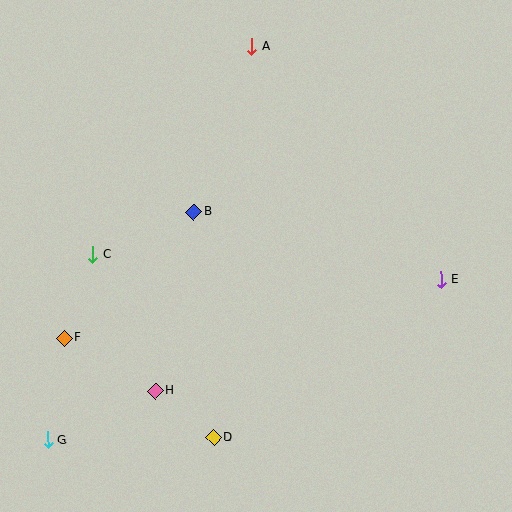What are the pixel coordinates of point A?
Point A is at (251, 46).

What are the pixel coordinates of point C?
Point C is at (92, 254).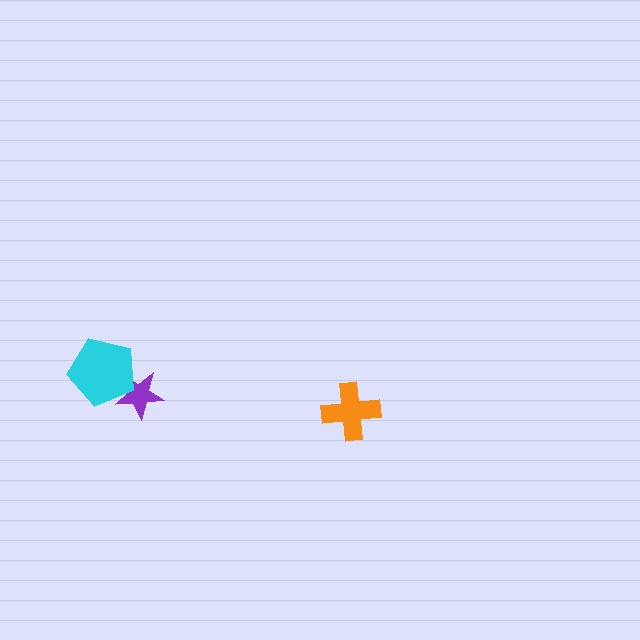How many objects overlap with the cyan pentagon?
1 object overlaps with the cyan pentagon.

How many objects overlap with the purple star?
1 object overlaps with the purple star.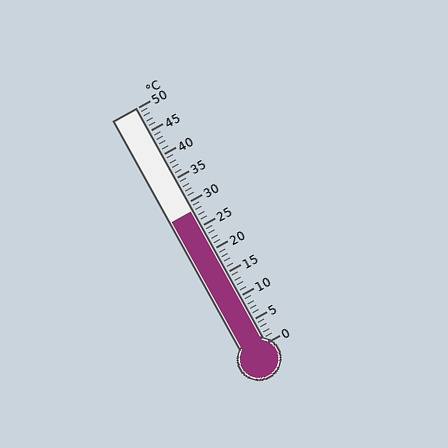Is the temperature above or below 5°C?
The temperature is above 5°C.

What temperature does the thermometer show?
The thermometer shows approximately 28°C.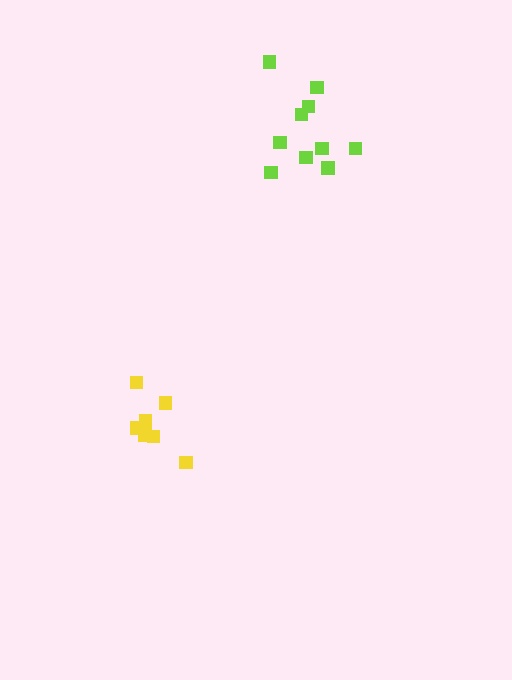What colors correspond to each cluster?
The clusters are colored: lime, yellow.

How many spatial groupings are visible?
There are 2 spatial groupings.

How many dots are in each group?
Group 1: 10 dots, Group 2: 7 dots (17 total).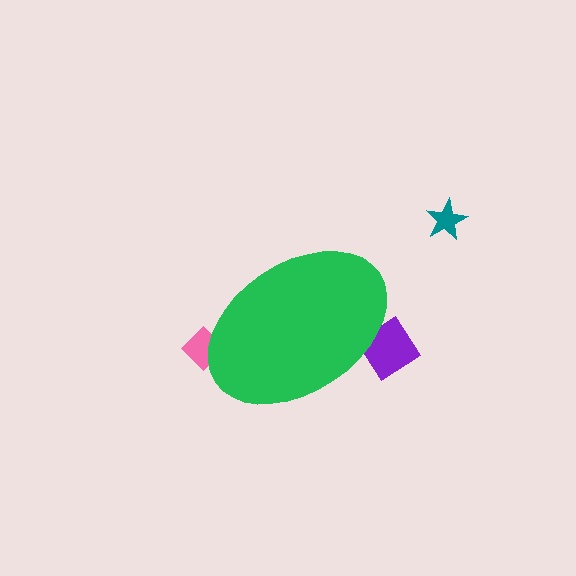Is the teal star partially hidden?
No, the teal star is fully visible.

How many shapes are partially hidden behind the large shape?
2 shapes are partially hidden.